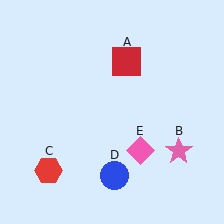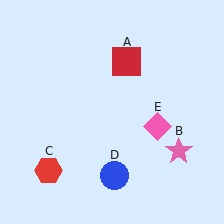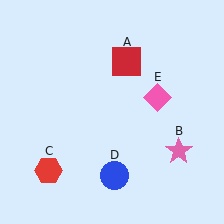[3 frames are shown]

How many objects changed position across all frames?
1 object changed position: pink diamond (object E).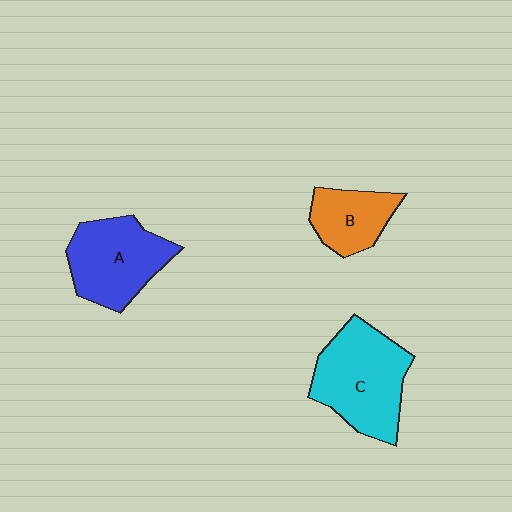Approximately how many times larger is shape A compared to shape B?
Approximately 1.6 times.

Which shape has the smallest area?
Shape B (orange).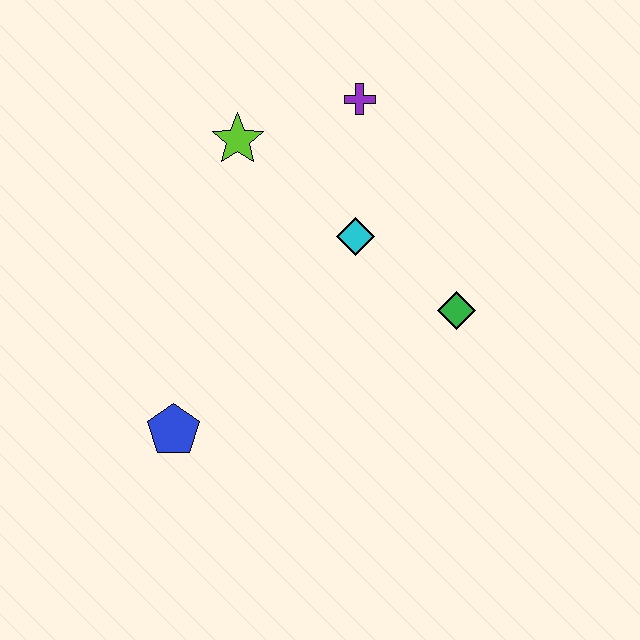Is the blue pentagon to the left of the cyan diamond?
Yes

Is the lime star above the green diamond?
Yes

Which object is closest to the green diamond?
The cyan diamond is closest to the green diamond.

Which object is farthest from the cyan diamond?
The blue pentagon is farthest from the cyan diamond.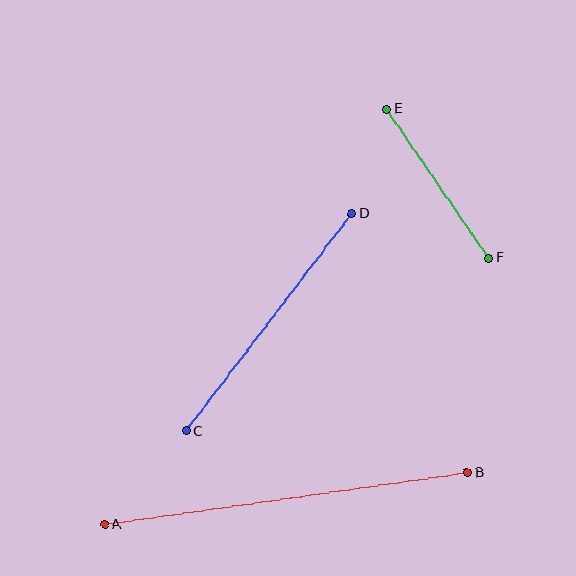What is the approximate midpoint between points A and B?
The midpoint is at approximately (286, 498) pixels.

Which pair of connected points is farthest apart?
Points A and B are farthest apart.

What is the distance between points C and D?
The distance is approximately 273 pixels.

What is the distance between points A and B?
The distance is approximately 366 pixels.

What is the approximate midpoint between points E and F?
The midpoint is at approximately (437, 184) pixels.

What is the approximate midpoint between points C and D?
The midpoint is at approximately (269, 322) pixels.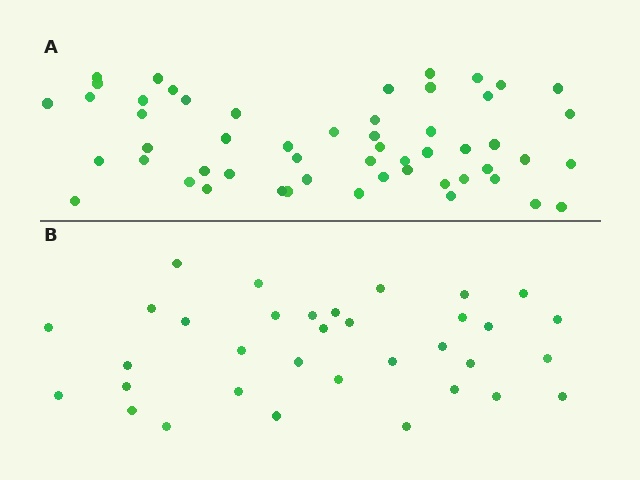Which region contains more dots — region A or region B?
Region A (the top region) has more dots.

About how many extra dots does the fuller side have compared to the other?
Region A has approximately 20 more dots than region B.